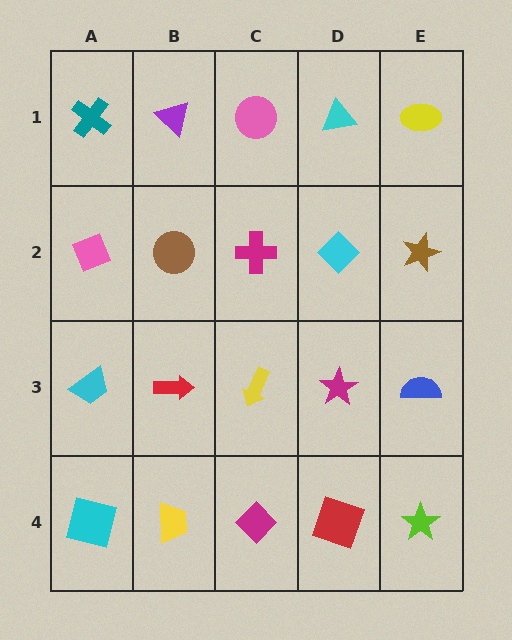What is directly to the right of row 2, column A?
A brown circle.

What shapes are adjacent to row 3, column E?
A brown star (row 2, column E), a lime star (row 4, column E), a magenta star (row 3, column D).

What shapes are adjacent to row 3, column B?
A brown circle (row 2, column B), a yellow trapezoid (row 4, column B), a cyan trapezoid (row 3, column A), a yellow arrow (row 3, column C).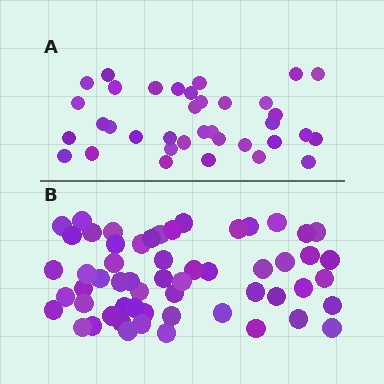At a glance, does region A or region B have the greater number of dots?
Region B (the bottom region) has more dots.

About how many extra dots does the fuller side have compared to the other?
Region B has approximately 20 more dots than region A.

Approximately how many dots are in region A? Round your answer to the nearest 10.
About 40 dots. (The exact count is 36, which rounds to 40.)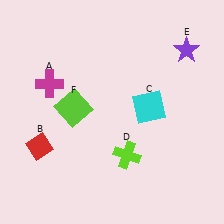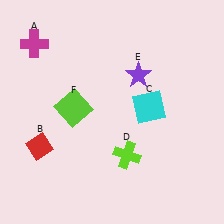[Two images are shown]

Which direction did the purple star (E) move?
The purple star (E) moved left.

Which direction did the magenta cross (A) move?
The magenta cross (A) moved up.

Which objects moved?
The objects that moved are: the magenta cross (A), the purple star (E).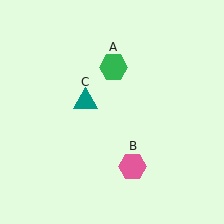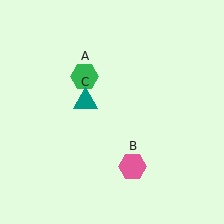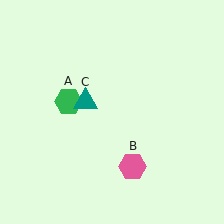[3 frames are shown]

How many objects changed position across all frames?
1 object changed position: green hexagon (object A).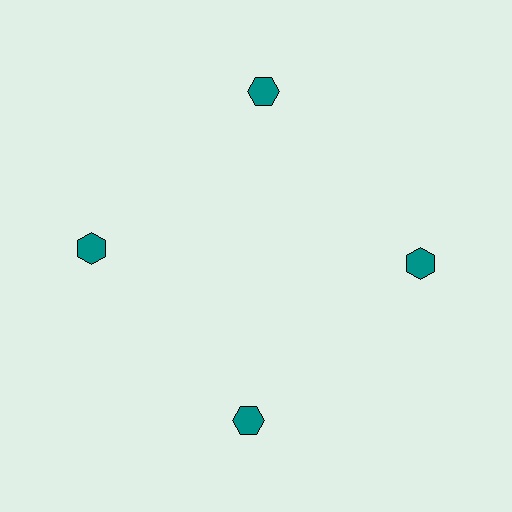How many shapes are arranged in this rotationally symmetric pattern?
There are 4 shapes, arranged in 4 groups of 1.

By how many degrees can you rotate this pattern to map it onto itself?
The pattern maps onto itself every 90 degrees of rotation.